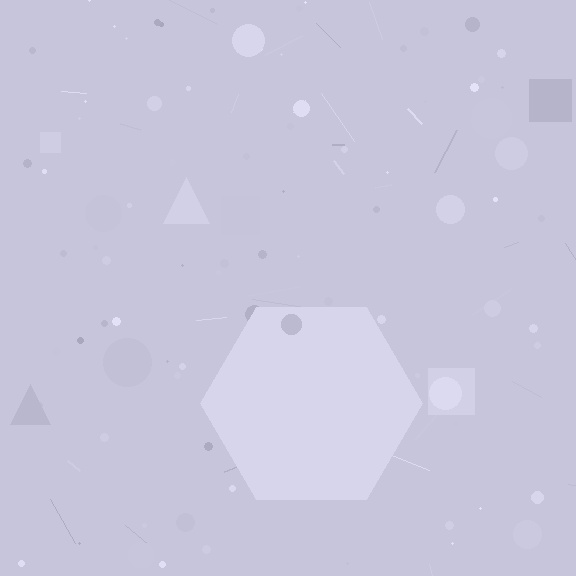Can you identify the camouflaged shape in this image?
The camouflaged shape is a hexagon.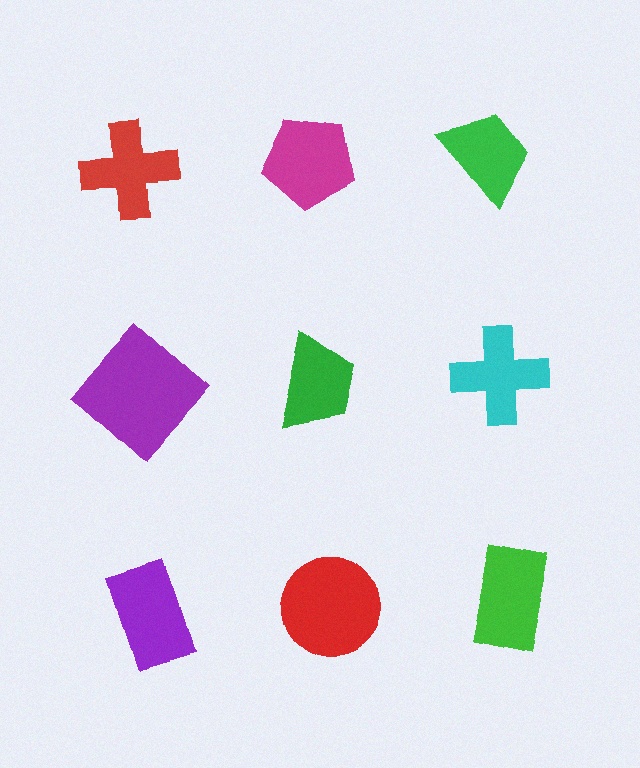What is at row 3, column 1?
A purple rectangle.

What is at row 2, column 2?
A green trapezoid.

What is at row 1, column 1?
A red cross.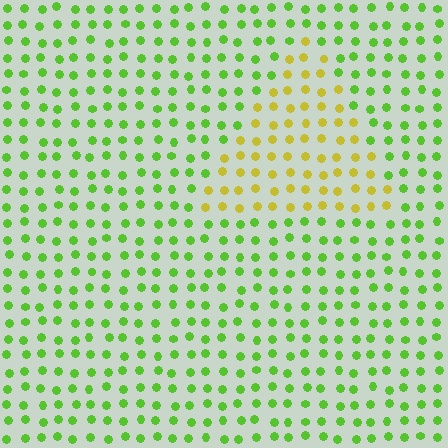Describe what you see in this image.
The image is filled with small lime elements in a uniform arrangement. A triangle-shaped region is visible where the elements are tinted to a slightly different hue, forming a subtle color boundary.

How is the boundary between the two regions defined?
The boundary is defined purely by a slight shift in hue (about 47 degrees). Spacing, size, and orientation are identical on both sides.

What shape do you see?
I see a triangle.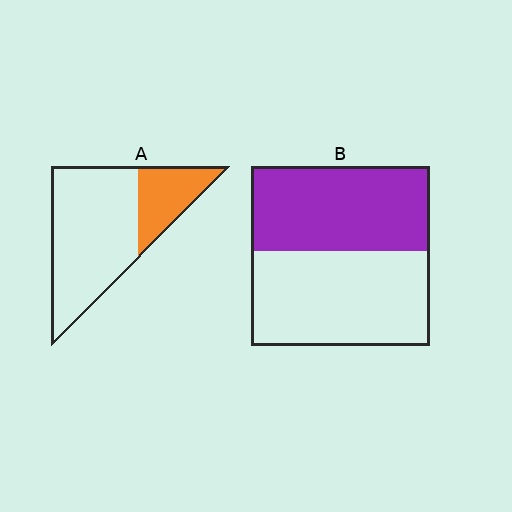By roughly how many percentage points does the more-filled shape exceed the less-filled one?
By roughly 20 percentage points (B over A).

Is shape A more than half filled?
No.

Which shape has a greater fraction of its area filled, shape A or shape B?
Shape B.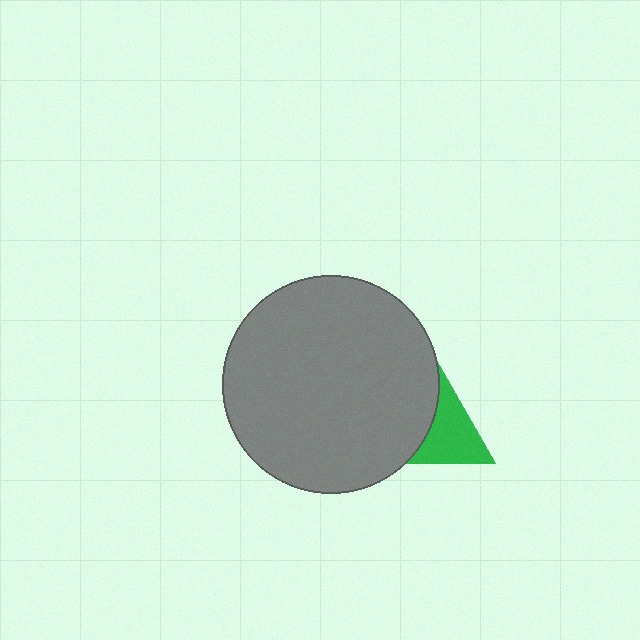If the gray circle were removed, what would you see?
You would see the complete green triangle.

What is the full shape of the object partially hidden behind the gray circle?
The partially hidden object is a green triangle.